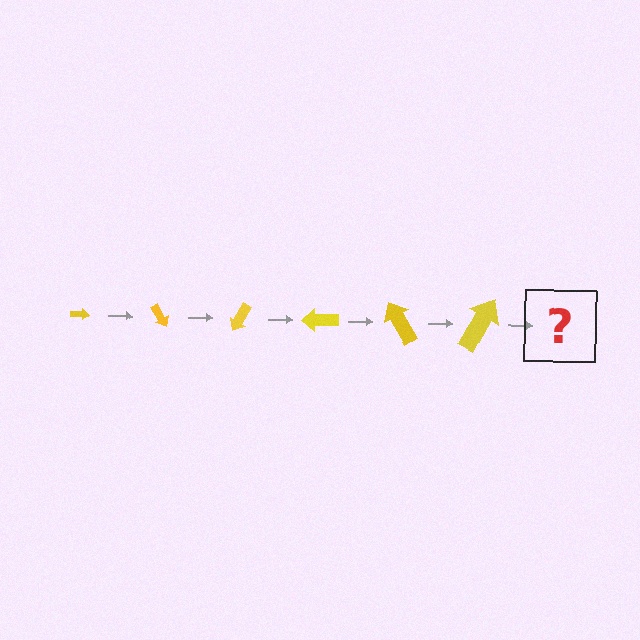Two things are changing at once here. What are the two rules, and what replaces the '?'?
The two rules are that the arrow grows larger each step and it rotates 60 degrees each step. The '?' should be an arrow, larger than the previous one and rotated 360 degrees from the start.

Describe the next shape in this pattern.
It should be an arrow, larger than the previous one and rotated 360 degrees from the start.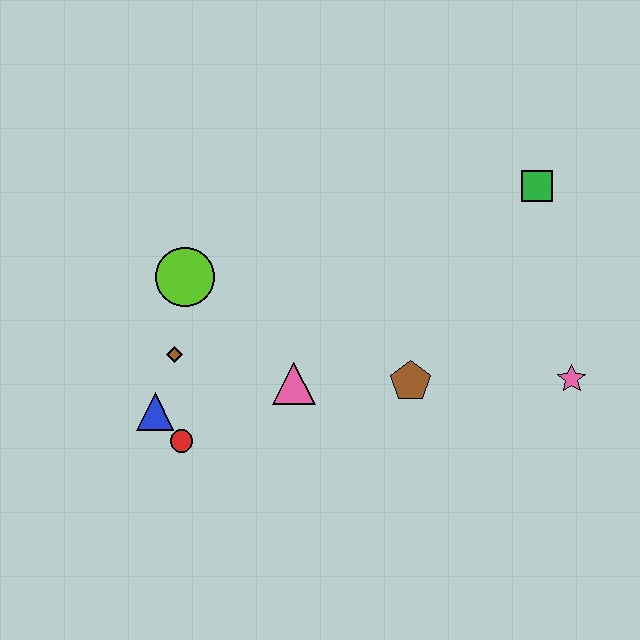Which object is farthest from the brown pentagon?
The blue triangle is farthest from the brown pentagon.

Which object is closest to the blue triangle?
The red circle is closest to the blue triangle.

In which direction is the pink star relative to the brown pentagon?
The pink star is to the right of the brown pentagon.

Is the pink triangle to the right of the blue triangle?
Yes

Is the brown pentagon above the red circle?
Yes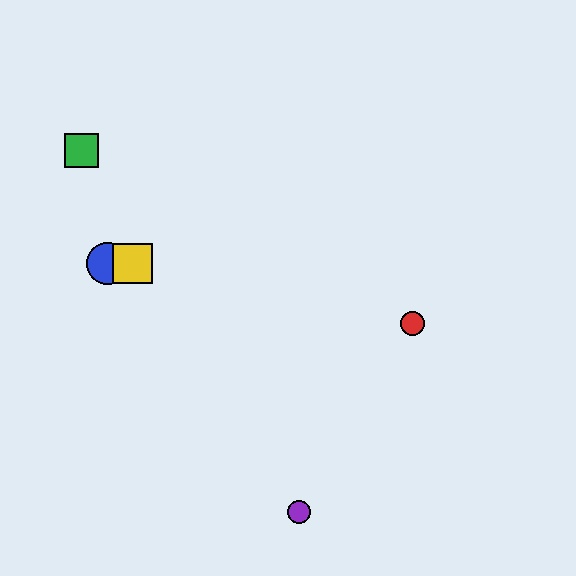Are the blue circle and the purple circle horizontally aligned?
No, the blue circle is at y≈264 and the purple circle is at y≈512.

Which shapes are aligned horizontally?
The blue circle, the yellow square are aligned horizontally.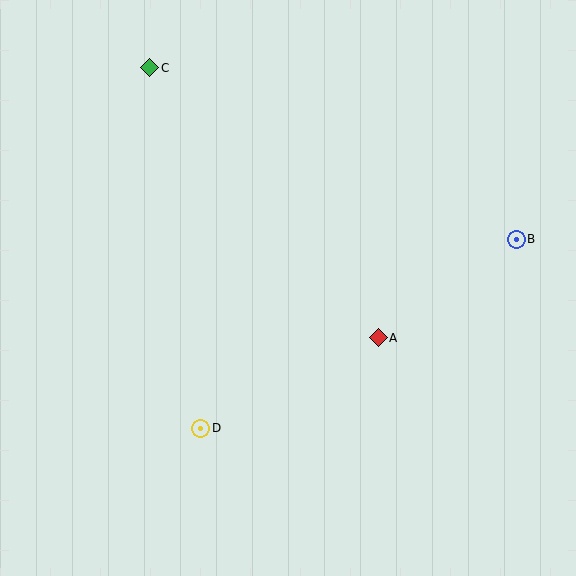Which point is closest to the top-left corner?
Point C is closest to the top-left corner.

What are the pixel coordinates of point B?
Point B is at (516, 240).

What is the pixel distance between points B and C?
The distance between B and C is 404 pixels.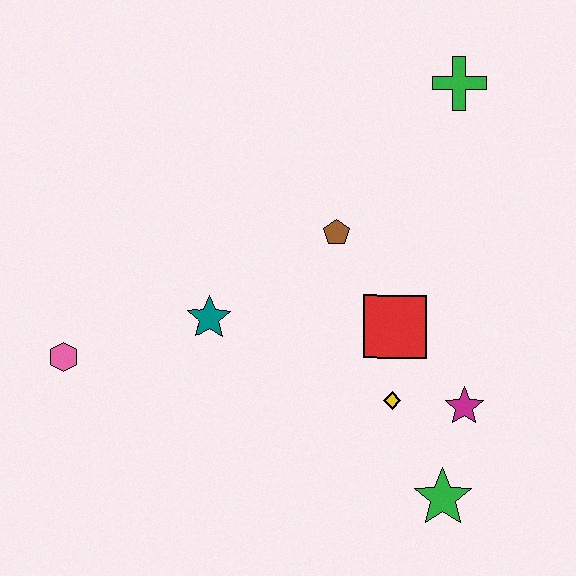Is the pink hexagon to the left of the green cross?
Yes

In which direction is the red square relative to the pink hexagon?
The red square is to the right of the pink hexagon.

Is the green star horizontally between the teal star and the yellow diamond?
No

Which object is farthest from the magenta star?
The pink hexagon is farthest from the magenta star.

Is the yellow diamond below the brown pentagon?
Yes